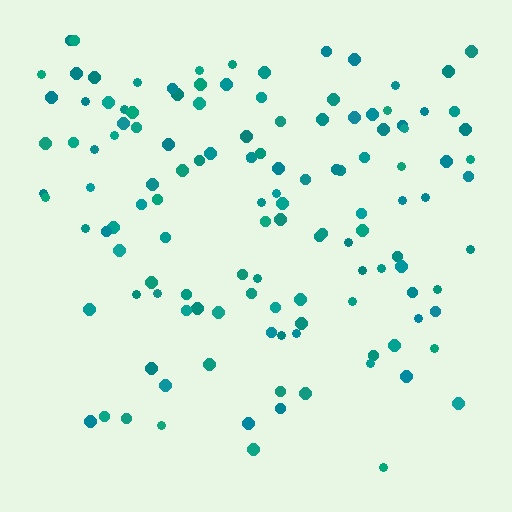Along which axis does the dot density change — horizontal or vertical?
Vertical.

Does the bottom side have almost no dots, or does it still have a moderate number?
Still a moderate number, just noticeably fewer than the top.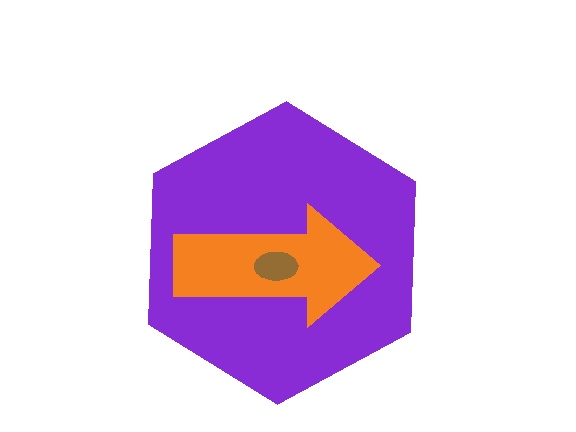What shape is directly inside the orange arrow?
The brown ellipse.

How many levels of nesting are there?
3.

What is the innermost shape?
The brown ellipse.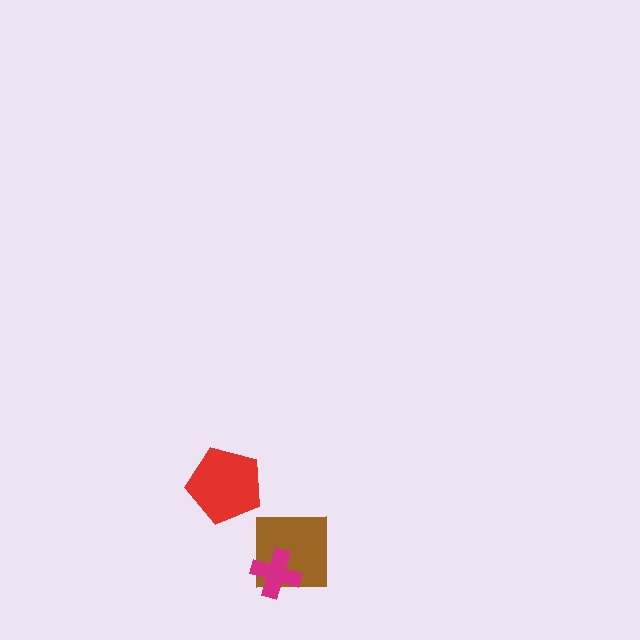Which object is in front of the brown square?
The magenta cross is in front of the brown square.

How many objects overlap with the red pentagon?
0 objects overlap with the red pentagon.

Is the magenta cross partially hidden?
No, no other shape covers it.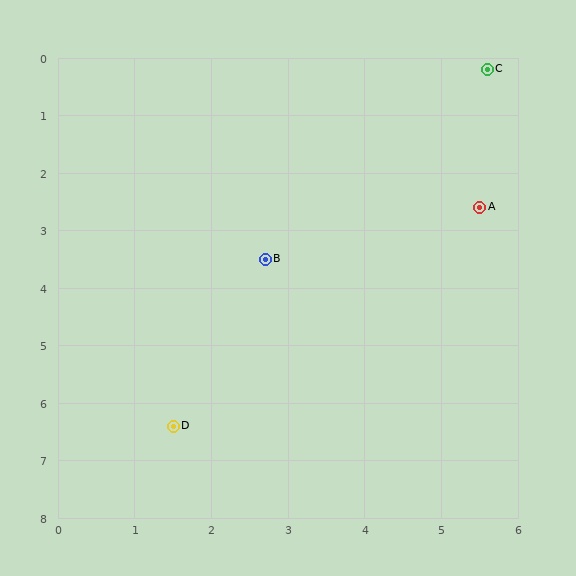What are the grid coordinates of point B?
Point B is at approximately (2.7, 3.5).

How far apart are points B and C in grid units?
Points B and C are about 4.4 grid units apart.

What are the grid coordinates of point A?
Point A is at approximately (5.5, 2.6).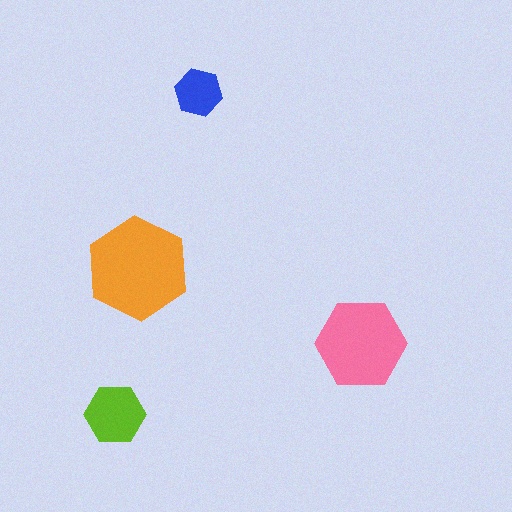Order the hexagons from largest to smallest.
the orange one, the pink one, the lime one, the blue one.